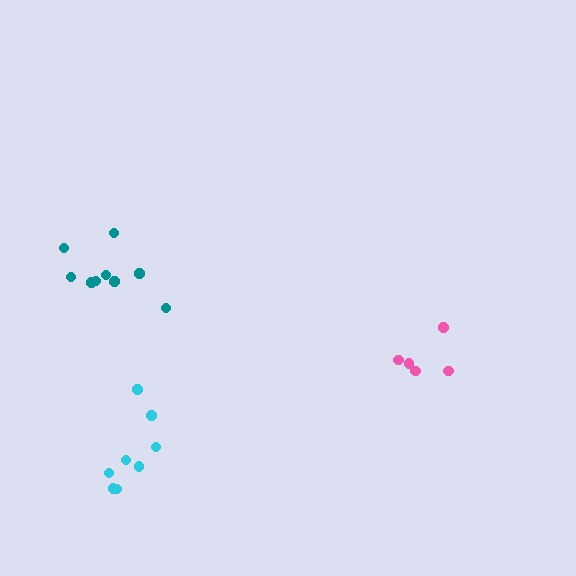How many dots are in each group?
Group 1: 9 dots, Group 2: 5 dots, Group 3: 8 dots (22 total).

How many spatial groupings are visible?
There are 3 spatial groupings.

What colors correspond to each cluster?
The clusters are colored: teal, pink, cyan.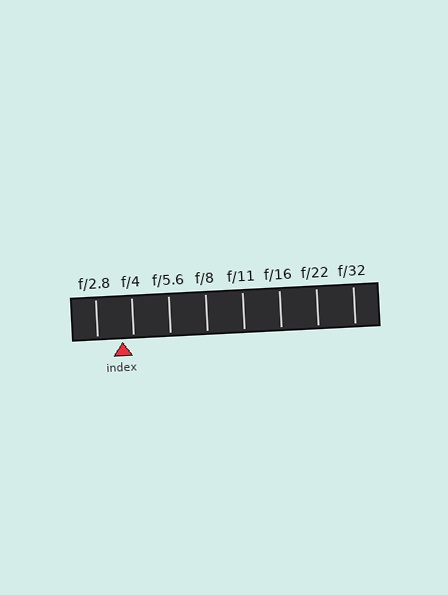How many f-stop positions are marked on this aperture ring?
There are 8 f-stop positions marked.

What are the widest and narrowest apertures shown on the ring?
The widest aperture shown is f/2.8 and the narrowest is f/32.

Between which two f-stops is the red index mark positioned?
The index mark is between f/2.8 and f/4.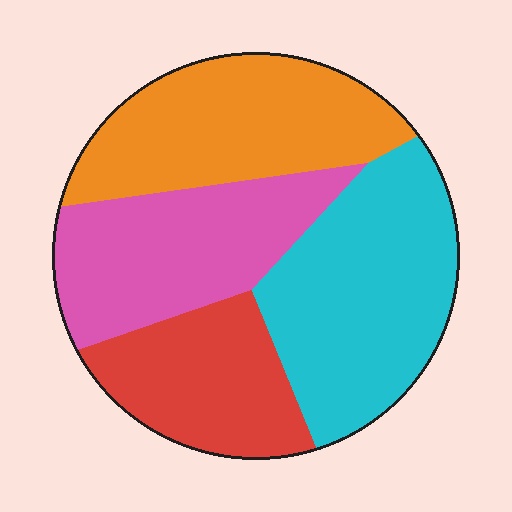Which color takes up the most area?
Cyan, at roughly 30%.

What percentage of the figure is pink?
Pink takes up about one quarter (1/4) of the figure.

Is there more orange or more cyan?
Cyan.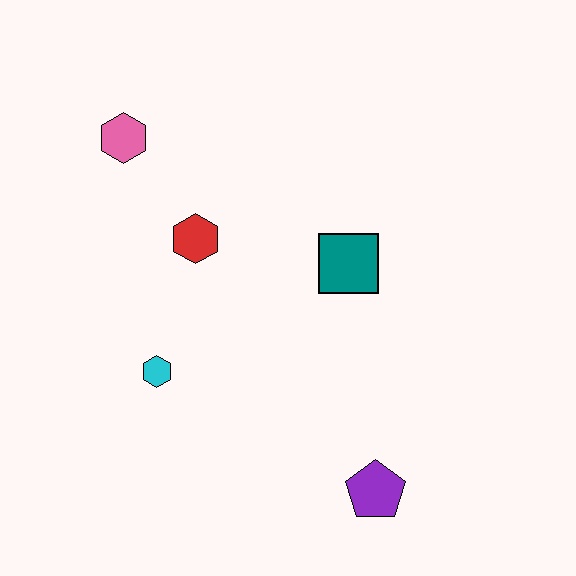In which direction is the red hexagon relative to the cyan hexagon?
The red hexagon is above the cyan hexagon.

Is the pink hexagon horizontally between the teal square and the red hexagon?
No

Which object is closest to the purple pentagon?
The teal square is closest to the purple pentagon.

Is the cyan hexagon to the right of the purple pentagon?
No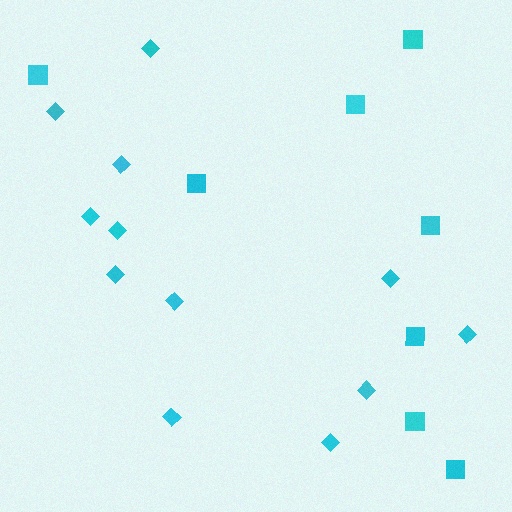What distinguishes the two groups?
There are 2 groups: one group of squares (8) and one group of diamonds (12).